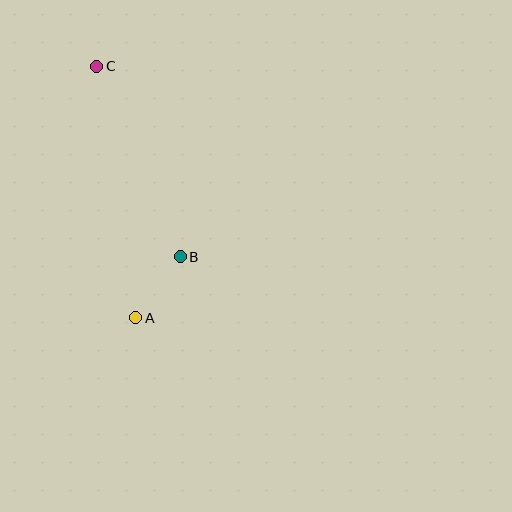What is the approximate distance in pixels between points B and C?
The distance between B and C is approximately 208 pixels.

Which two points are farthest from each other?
Points A and C are farthest from each other.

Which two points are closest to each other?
Points A and B are closest to each other.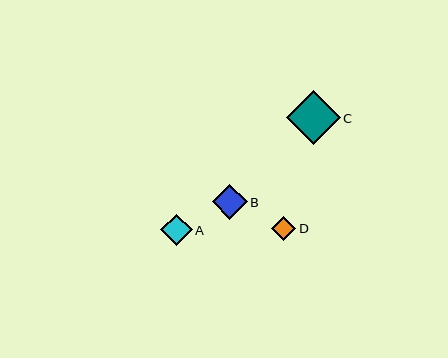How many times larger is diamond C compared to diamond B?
Diamond C is approximately 1.5 times the size of diamond B.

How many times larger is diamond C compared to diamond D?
Diamond C is approximately 2.2 times the size of diamond D.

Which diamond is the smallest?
Diamond D is the smallest with a size of approximately 24 pixels.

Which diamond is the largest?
Diamond C is the largest with a size of approximately 54 pixels.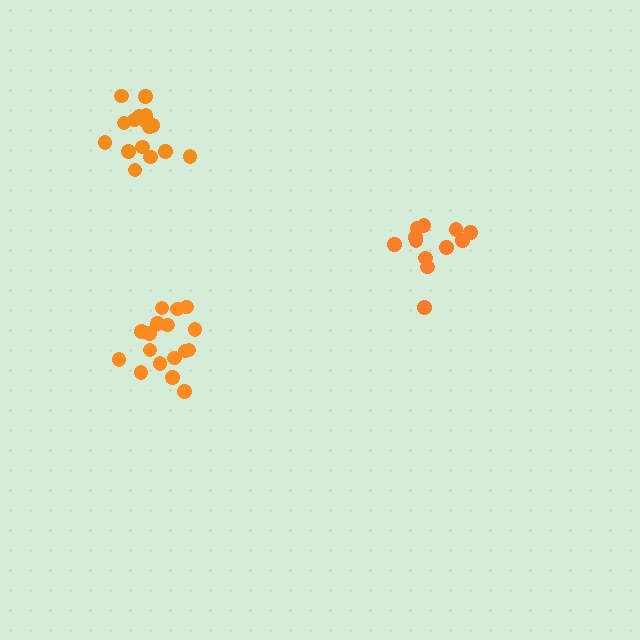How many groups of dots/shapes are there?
There are 3 groups.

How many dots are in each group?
Group 1: 12 dots, Group 2: 17 dots, Group 3: 16 dots (45 total).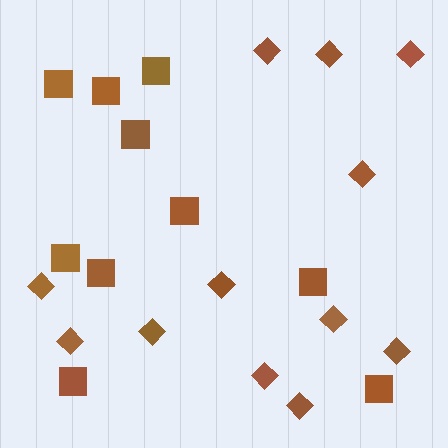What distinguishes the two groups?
There are 2 groups: one group of diamonds (12) and one group of squares (10).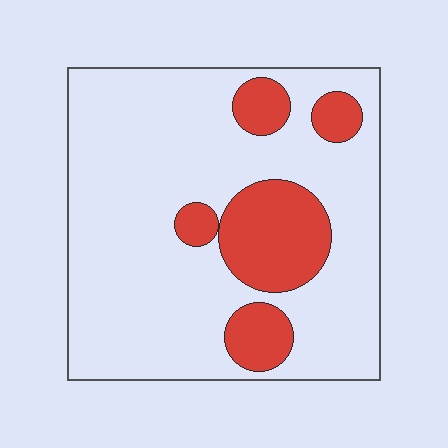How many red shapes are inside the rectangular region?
5.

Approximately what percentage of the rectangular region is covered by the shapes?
Approximately 20%.